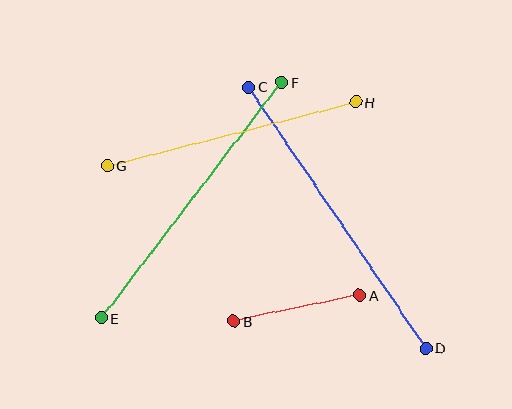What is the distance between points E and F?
The distance is approximately 297 pixels.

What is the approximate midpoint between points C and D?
The midpoint is at approximately (337, 218) pixels.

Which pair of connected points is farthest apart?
Points C and D are farthest apart.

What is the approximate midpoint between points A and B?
The midpoint is at approximately (297, 308) pixels.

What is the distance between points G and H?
The distance is approximately 257 pixels.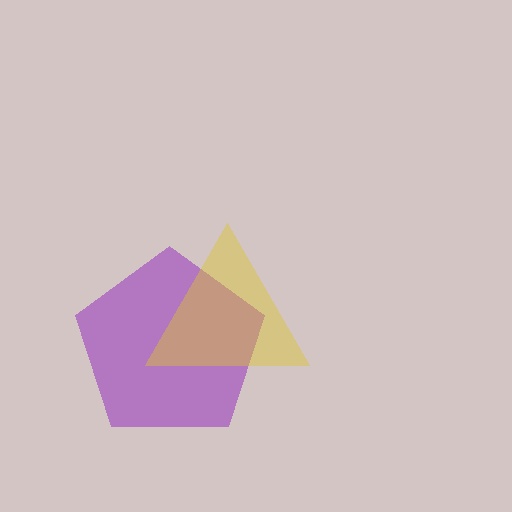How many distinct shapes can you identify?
There are 2 distinct shapes: a purple pentagon, a yellow triangle.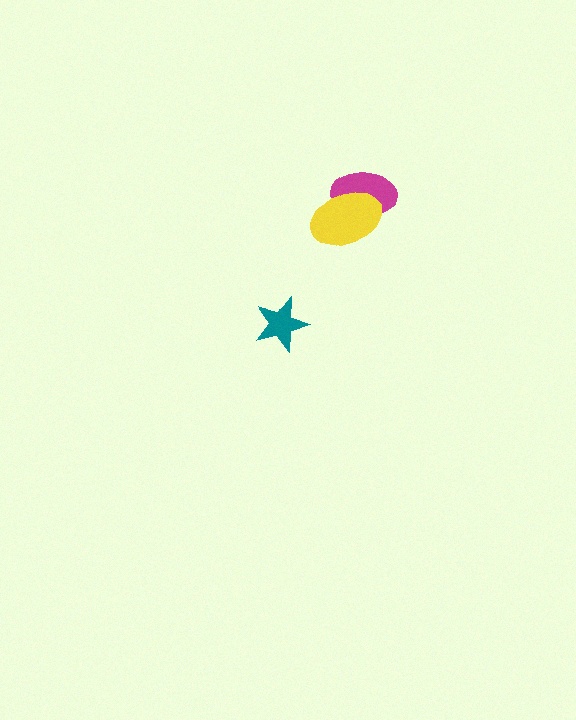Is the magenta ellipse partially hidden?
Yes, it is partially covered by another shape.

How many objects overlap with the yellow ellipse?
1 object overlaps with the yellow ellipse.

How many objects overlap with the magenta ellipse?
1 object overlaps with the magenta ellipse.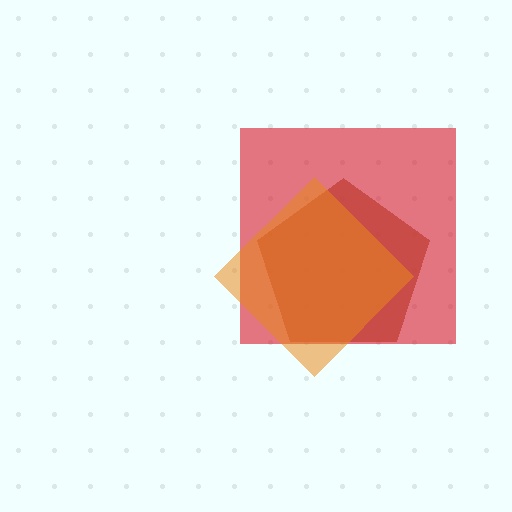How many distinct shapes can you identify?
There are 3 distinct shapes: a brown pentagon, a red square, an orange diamond.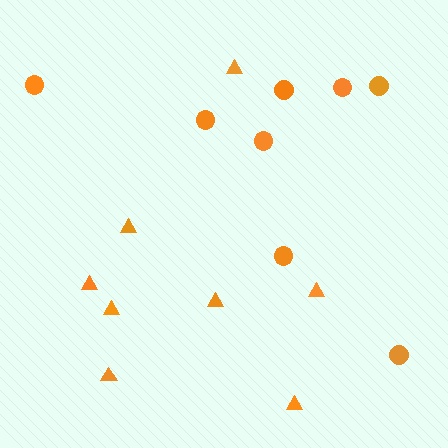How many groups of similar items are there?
There are 2 groups: one group of triangles (8) and one group of circles (8).